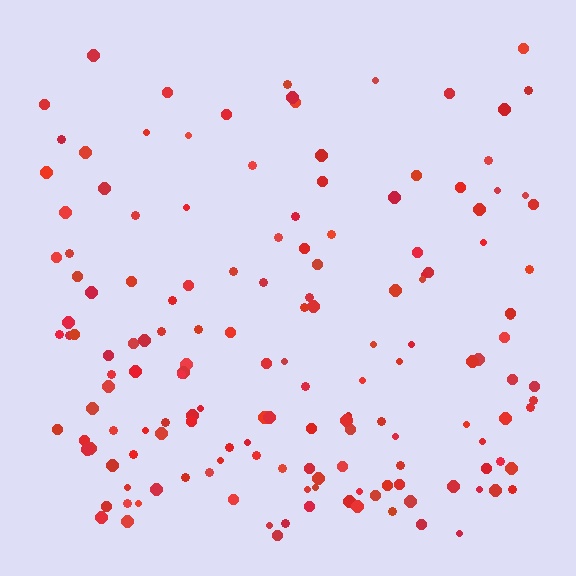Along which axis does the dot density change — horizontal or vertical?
Vertical.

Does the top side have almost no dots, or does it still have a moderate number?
Still a moderate number, just noticeably fewer than the bottom.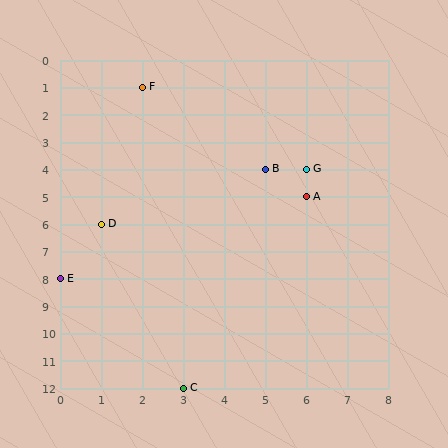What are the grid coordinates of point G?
Point G is at grid coordinates (6, 4).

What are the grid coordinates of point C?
Point C is at grid coordinates (3, 12).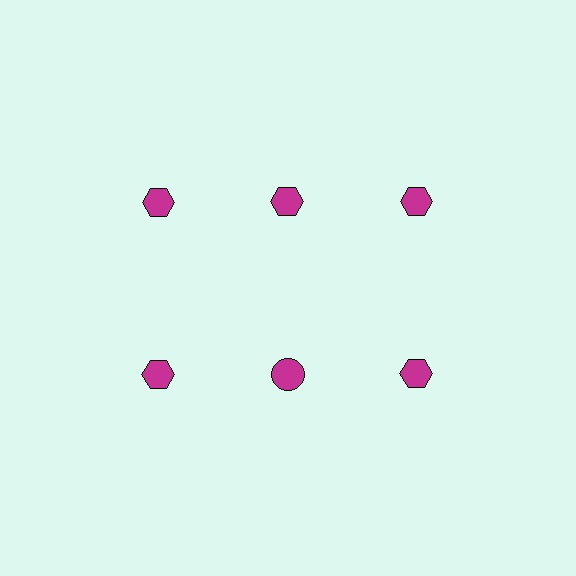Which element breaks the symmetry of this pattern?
The magenta circle in the second row, second from left column breaks the symmetry. All other shapes are magenta hexagons.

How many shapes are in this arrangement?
There are 6 shapes arranged in a grid pattern.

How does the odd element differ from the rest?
It has a different shape: circle instead of hexagon.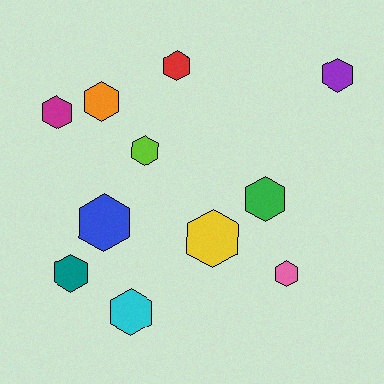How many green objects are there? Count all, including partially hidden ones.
There is 1 green object.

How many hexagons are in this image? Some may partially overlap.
There are 11 hexagons.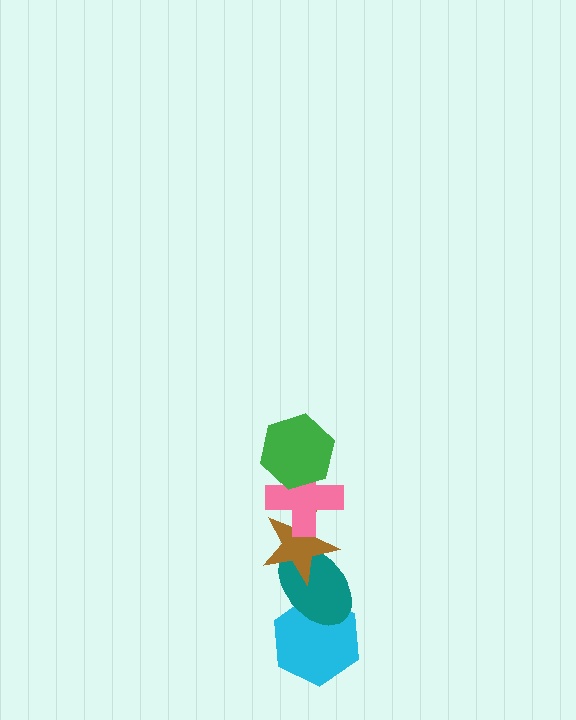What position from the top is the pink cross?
The pink cross is 2nd from the top.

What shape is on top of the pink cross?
The green hexagon is on top of the pink cross.